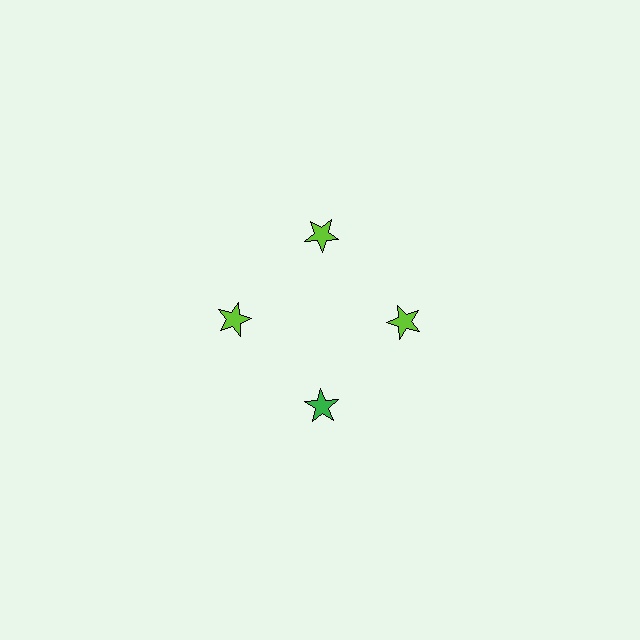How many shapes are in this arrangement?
There are 4 shapes arranged in a ring pattern.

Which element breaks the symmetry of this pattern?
The green star at roughly the 6 o'clock position breaks the symmetry. All other shapes are lime stars.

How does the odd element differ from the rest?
It has a different color: green instead of lime.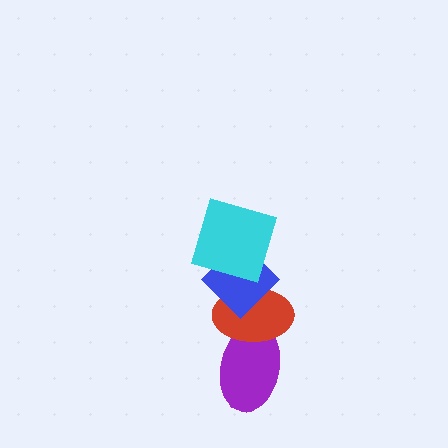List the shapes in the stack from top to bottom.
From top to bottom: the cyan square, the blue diamond, the red ellipse, the purple ellipse.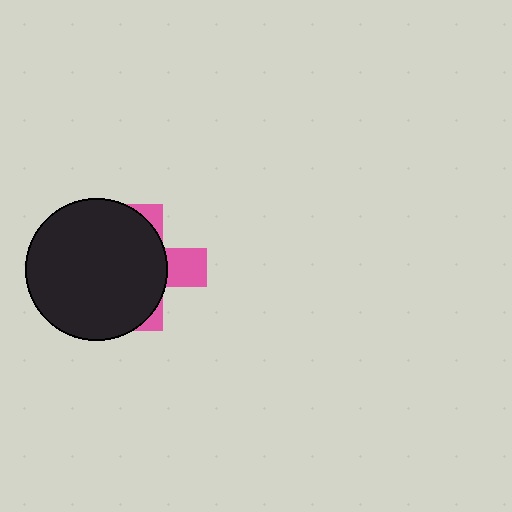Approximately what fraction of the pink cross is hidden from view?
Roughly 69% of the pink cross is hidden behind the black circle.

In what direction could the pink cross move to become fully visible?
The pink cross could move right. That would shift it out from behind the black circle entirely.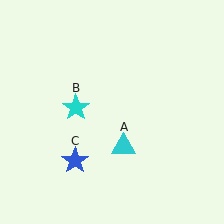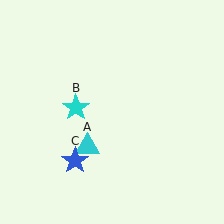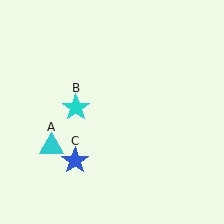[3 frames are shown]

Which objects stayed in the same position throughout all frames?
Cyan star (object B) and blue star (object C) remained stationary.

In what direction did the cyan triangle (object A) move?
The cyan triangle (object A) moved left.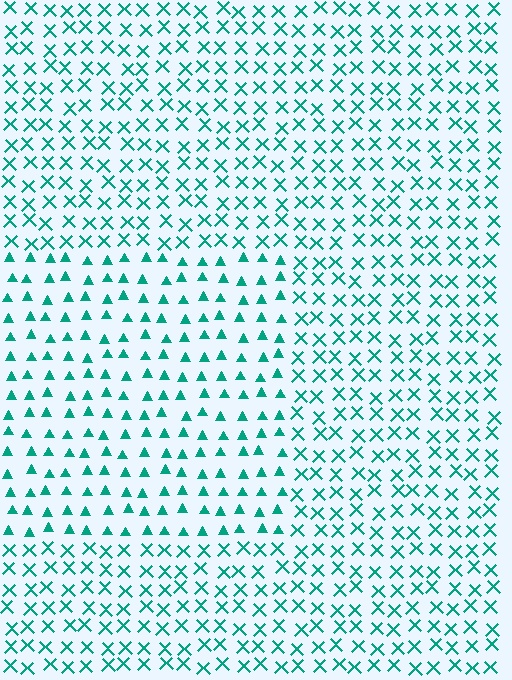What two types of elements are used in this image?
The image uses triangles inside the rectangle region and X marks outside it.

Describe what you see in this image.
The image is filled with small teal elements arranged in a uniform grid. A rectangle-shaped region contains triangles, while the surrounding area contains X marks. The boundary is defined purely by the change in element shape.